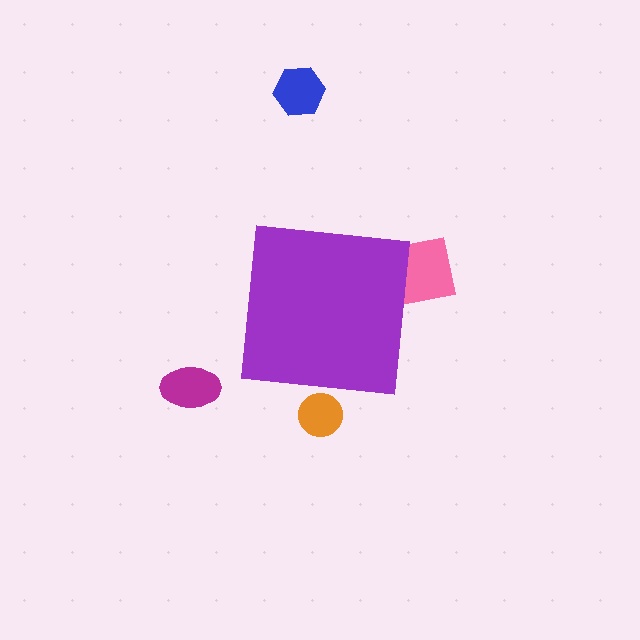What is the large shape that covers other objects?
A purple square.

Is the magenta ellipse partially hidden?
No, the magenta ellipse is fully visible.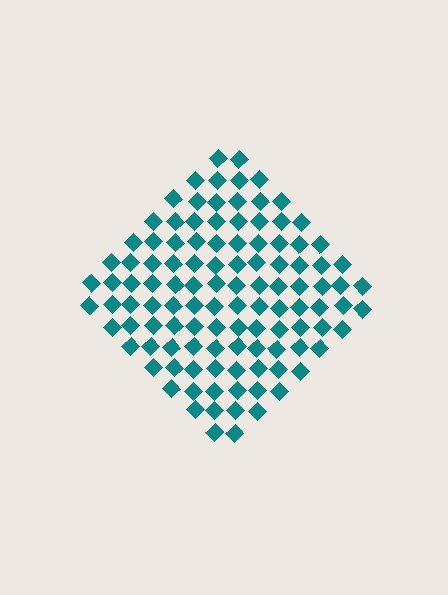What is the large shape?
The large shape is a diamond.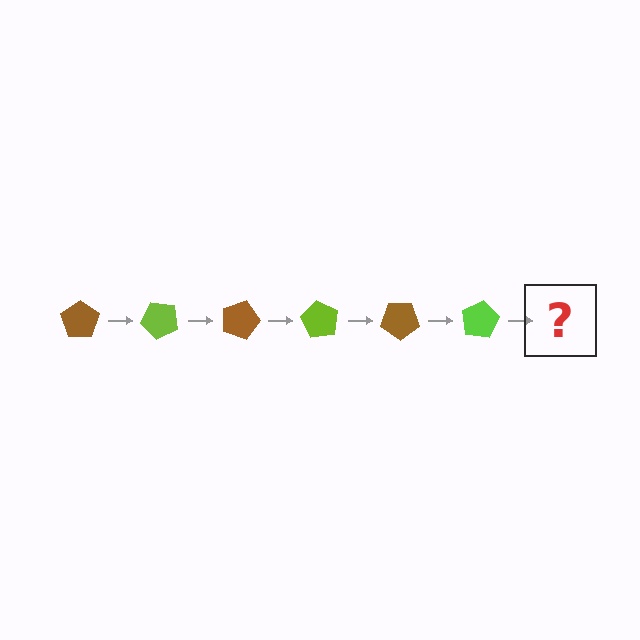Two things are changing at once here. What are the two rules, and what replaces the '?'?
The two rules are that it rotates 45 degrees each step and the color cycles through brown and lime. The '?' should be a brown pentagon, rotated 270 degrees from the start.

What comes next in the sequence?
The next element should be a brown pentagon, rotated 270 degrees from the start.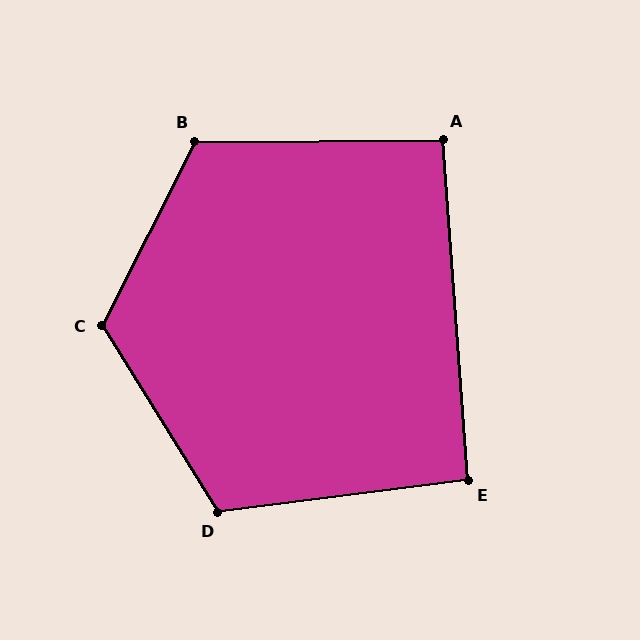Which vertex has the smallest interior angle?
E, at approximately 93 degrees.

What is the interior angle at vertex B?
Approximately 117 degrees (obtuse).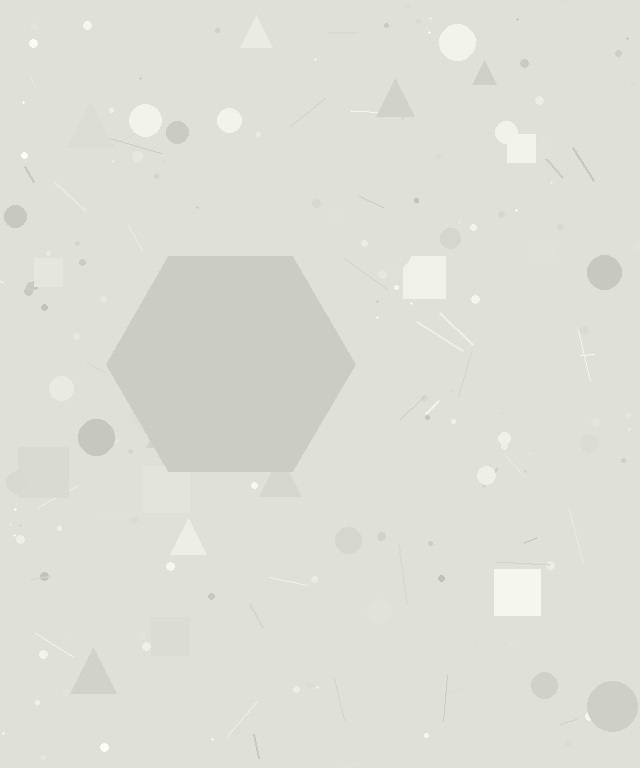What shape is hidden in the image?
A hexagon is hidden in the image.